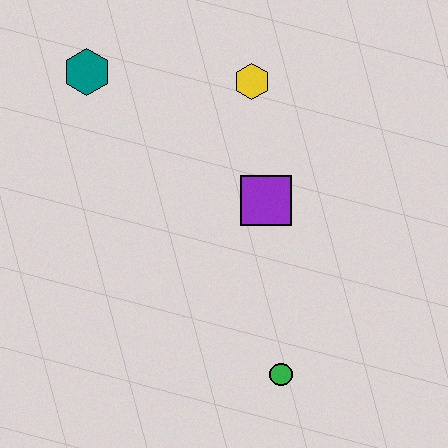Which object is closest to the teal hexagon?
The yellow hexagon is closest to the teal hexagon.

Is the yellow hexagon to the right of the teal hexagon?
Yes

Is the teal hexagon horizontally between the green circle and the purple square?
No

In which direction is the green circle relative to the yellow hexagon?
The green circle is below the yellow hexagon.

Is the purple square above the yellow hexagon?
No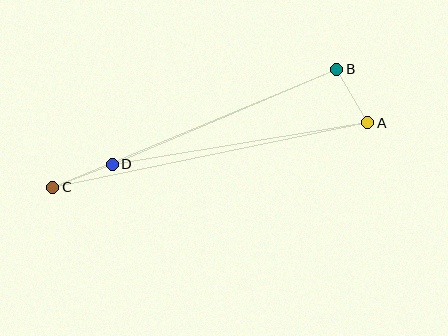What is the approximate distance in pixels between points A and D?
The distance between A and D is approximately 259 pixels.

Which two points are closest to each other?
Points A and B are closest to each other.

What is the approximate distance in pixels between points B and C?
The distance between B and C is approximately 308 pixels.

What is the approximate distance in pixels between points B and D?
The distance between B and D is approximately 244 pixels.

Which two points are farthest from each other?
Points A and C are farthest from each other.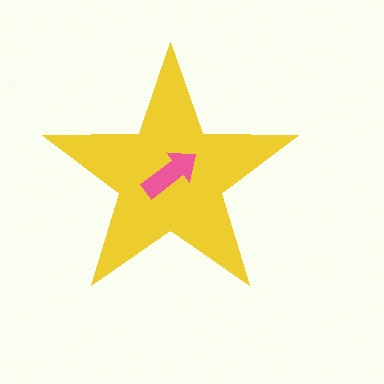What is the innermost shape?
The pink arrow.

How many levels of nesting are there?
2.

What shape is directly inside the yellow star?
The pink arrow.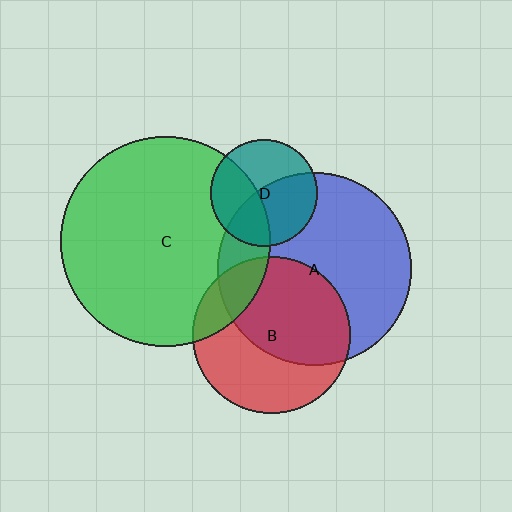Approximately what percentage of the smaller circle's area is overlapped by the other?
Approximately 50%.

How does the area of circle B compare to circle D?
Approximately 2.2 times.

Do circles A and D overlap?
Yes.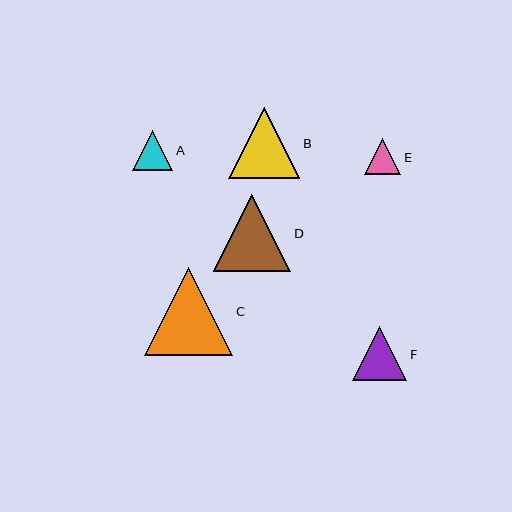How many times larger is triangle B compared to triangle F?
Triangle B is approximately 1.3 times the size of triangle F.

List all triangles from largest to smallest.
From largest to smallest: C, D, B, F, A, E.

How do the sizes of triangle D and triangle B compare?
Triangle D and triangle B are approximately the same size.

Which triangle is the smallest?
Triangle E is the smallest with a size of approximately 36 pixels.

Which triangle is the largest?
Triangle C is the largest with a size of approximately 88 pixels.